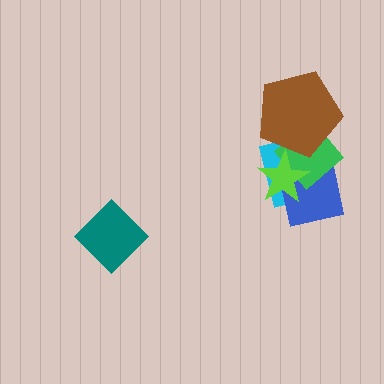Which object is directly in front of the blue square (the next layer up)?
The green diamond is directly in front of the blue square.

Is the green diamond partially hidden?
Yes, it is partially covered by another shape.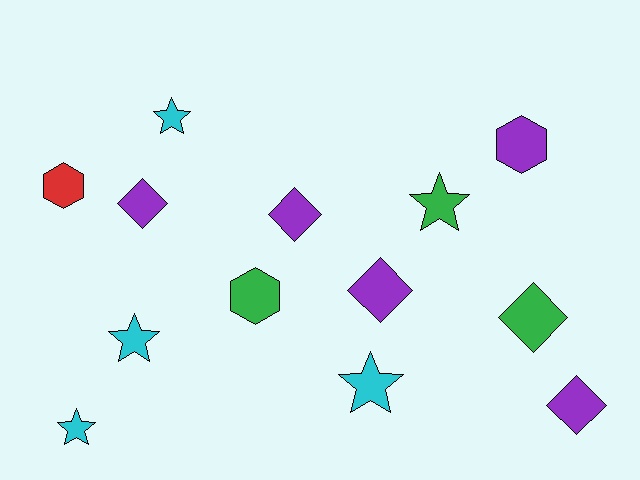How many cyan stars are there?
There are 4 cyan stars.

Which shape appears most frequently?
Diamond, with 5 objects.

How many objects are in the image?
There are 13 objects.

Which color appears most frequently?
Purple, with 5 objects.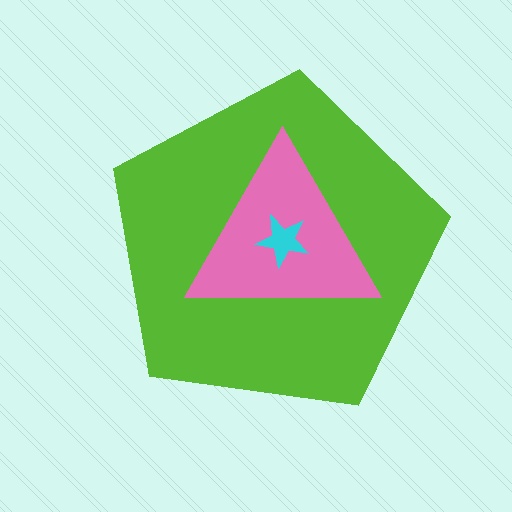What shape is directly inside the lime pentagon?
The pink triangle.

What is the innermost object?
The cyan star.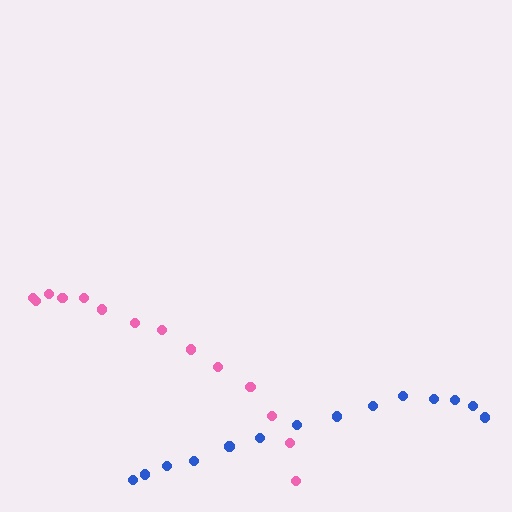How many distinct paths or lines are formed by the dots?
There are 2 distinct paths.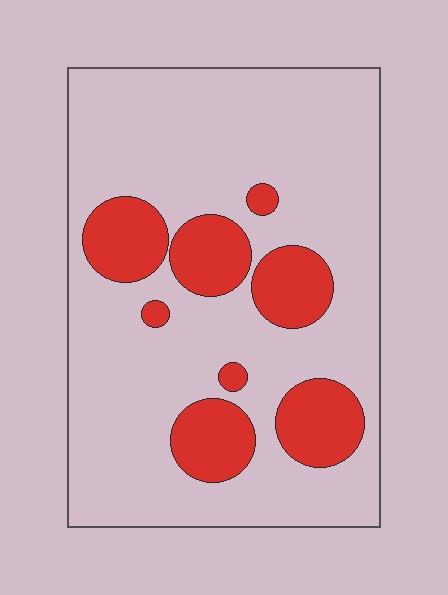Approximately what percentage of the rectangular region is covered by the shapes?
Approximately 20%.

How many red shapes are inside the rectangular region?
8.